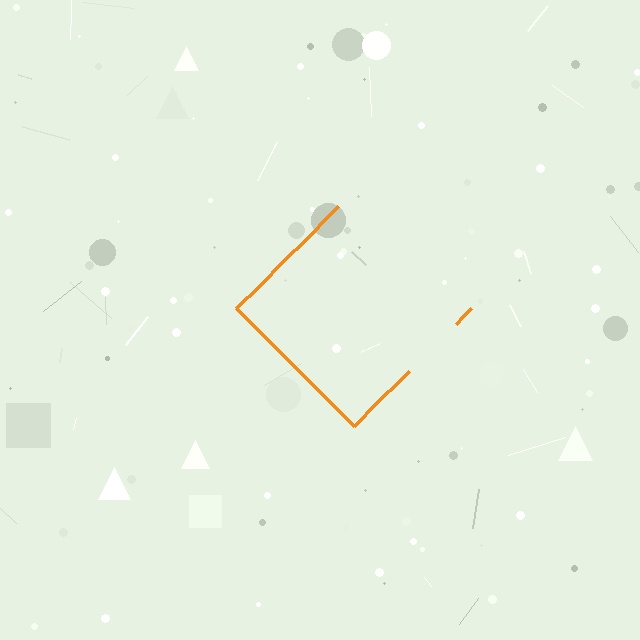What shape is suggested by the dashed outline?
The dashed outline suggests a diamond.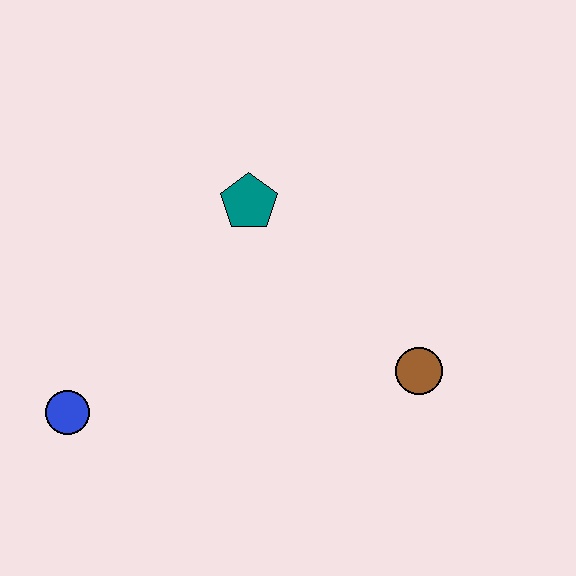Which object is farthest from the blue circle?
The brown circle is farthest from the blue circle.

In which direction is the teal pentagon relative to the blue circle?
The teal pentagon is above the blue circle.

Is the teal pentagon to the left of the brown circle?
Yes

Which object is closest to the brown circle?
The teal pentagon is closest to the brown circle.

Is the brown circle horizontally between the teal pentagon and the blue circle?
No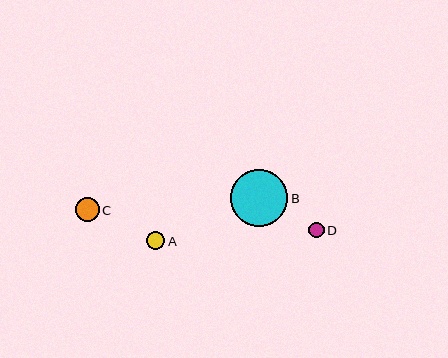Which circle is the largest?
Circle B is the largest with a size of approximately 58 pixels.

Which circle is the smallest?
Circle D is the smallest with a size of approximately 16 pixels.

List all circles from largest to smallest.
From largest to smallest: B, C, A, D.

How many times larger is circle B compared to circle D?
Circle B is approximately 3.7 times the size of circle D.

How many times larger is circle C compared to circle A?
Circle C is approximately 1.3 times the size of circle A.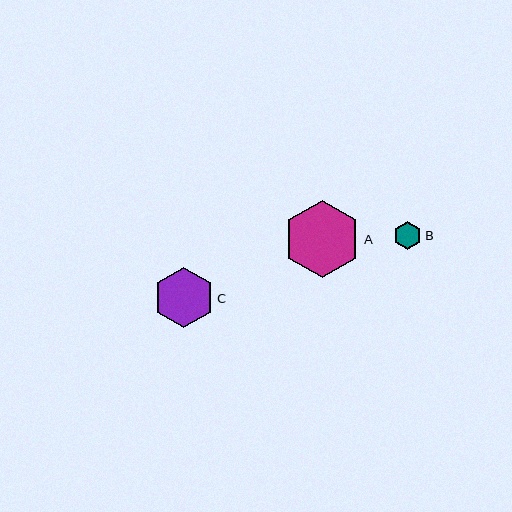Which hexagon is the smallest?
Hexagon B is the smallest with a size of approximately 28 pixels.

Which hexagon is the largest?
Hexagon A is the largest with a size of approximately 77 pixels.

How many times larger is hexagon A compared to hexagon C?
Hexagon A is approximately 1.3 times the size of hexagon C.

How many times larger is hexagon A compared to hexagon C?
Hexagon A is approximately 1.3 times the size of hexagon C.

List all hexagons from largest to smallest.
From largest to smallest: A, C, B.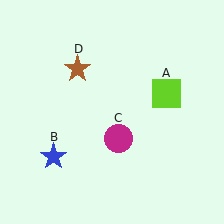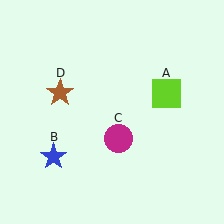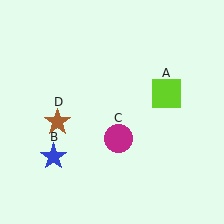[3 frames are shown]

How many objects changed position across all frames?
1 object changed position: brown star (object D).